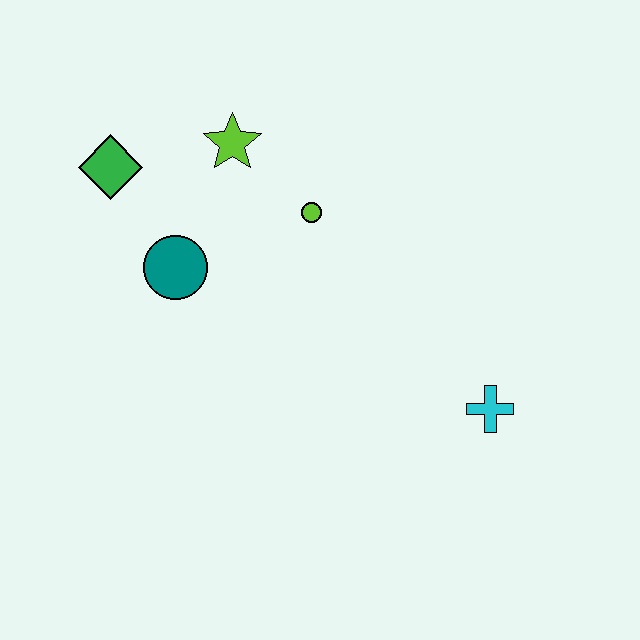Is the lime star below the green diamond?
No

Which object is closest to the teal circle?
The green diamond is closest to the teal circle.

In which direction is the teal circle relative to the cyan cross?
The teal circle is to the left of the cyan cross.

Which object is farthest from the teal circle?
The cyan cross is farthest from the teal circle.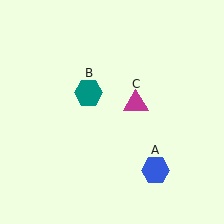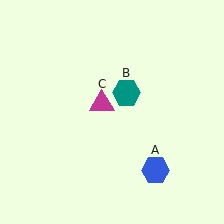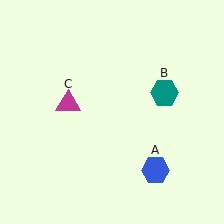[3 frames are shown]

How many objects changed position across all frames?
2 objects changed position: teal hexagon (object B), magenta triangle (object C).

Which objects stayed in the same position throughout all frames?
Blue hexagon (object A) remained stationary.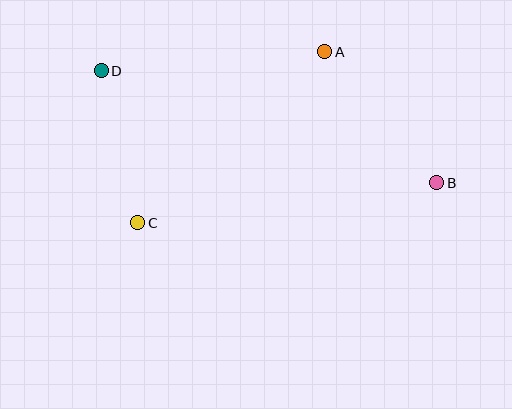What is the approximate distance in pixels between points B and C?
The distance between B and C is approximately 301 pixels.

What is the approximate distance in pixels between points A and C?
The distance between A and C is approximately 253 pixels.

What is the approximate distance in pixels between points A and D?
The distance between A and D is approximately 224 pixels.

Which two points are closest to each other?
Points C and D are closest to each other.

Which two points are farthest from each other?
Points B and D are farthest from each other.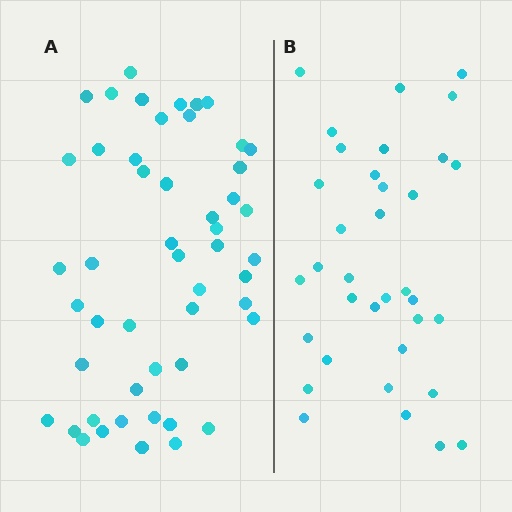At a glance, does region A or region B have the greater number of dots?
Region A (the left region) has more dots.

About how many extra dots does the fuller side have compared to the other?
Region A has approximately 15 more dots than region B.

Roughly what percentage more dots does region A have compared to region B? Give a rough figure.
About 45% more.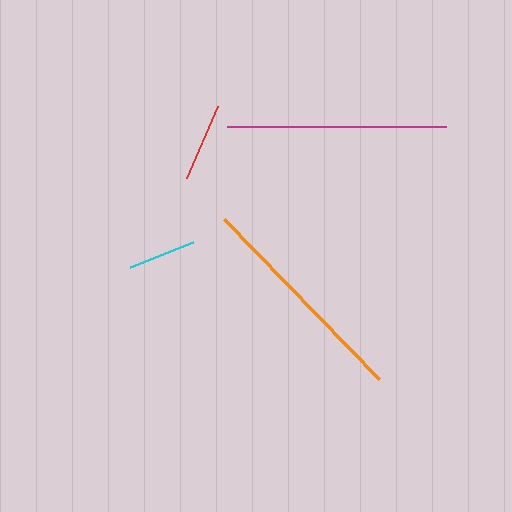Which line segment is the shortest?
The cyan line is the shortest at approximately 68 pixels.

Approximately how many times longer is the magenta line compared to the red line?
The magenta line is approximately 2.8 times the length of the red line.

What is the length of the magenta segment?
The magenta segment is approximately 219 pixels long.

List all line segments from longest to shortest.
From longest to shortest: orange, magenta, red, cyan.